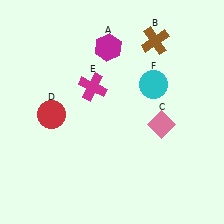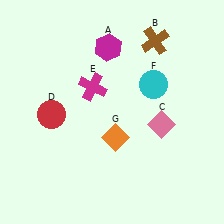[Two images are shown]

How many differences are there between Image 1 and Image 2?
There is 1 difference between the two images.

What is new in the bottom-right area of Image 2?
An orange diamond (G) was added in the bottom-right area of Image 2.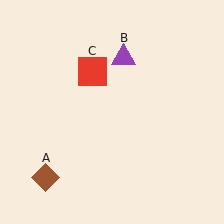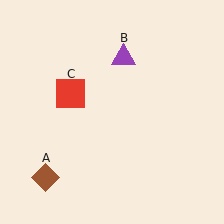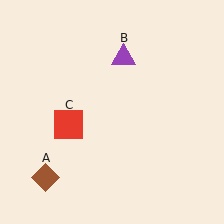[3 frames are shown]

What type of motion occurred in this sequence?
The red square (object C) rotated counterclockwise around the center of the scene.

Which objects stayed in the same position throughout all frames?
Brown diamond (object A) and purple triangle (object B) remained stationary.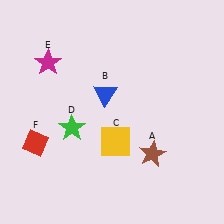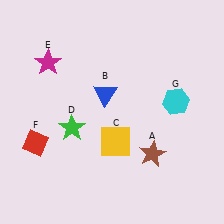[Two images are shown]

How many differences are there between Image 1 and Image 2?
There is 1 difference between the two images.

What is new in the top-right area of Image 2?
A cyan hexagon (G) was added in the top-right area of Image 2.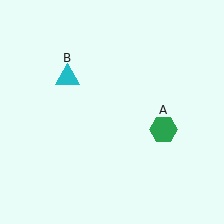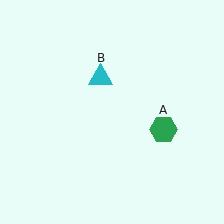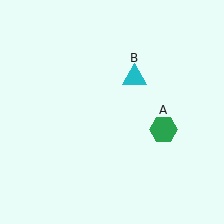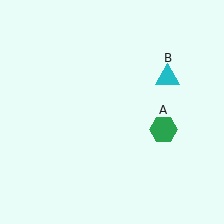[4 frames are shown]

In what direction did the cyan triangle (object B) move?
The cyan triangle (object B) moved right.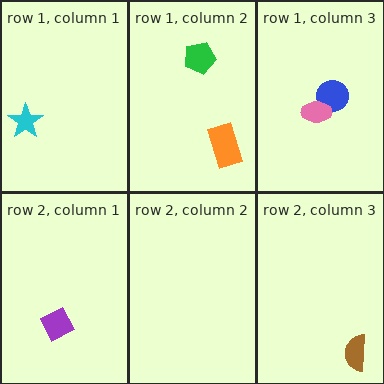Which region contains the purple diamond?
The row 2, column 1 region.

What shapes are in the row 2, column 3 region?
The brown semicircle.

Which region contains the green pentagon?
The row 1, column 2 region.